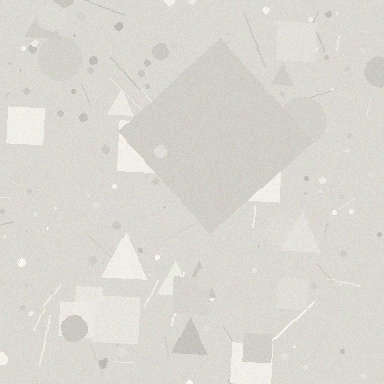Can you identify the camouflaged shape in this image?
The camouflaged shape is a diamond.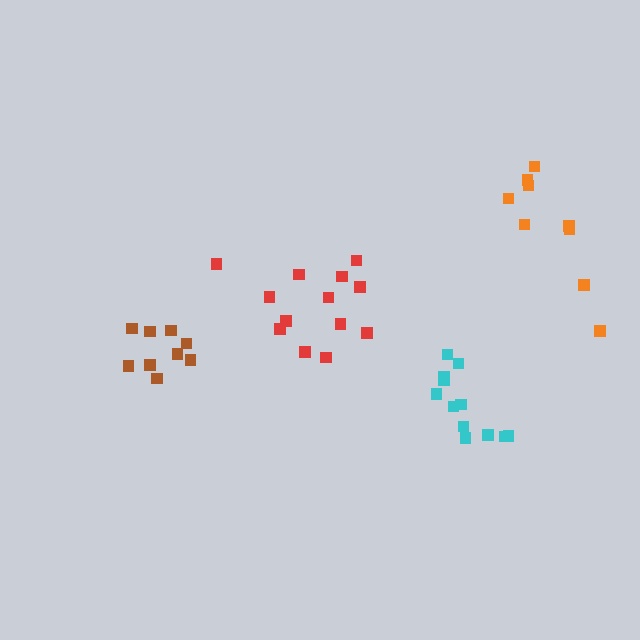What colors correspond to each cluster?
The clusters are colored: brown, cyan, orange, red.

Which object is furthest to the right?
The orange cluster is rightmost.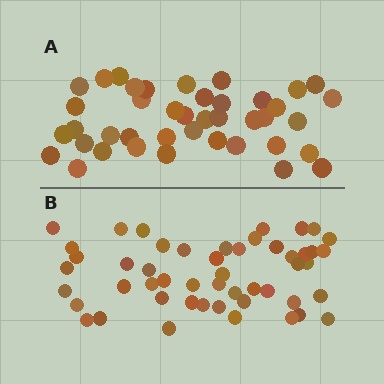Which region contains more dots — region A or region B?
Region B (the bottom region) has more dots.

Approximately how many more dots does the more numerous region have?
Region B has roughly 8 or so more dots than region A.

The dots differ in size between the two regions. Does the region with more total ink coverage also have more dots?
No. Region A has more total ink coverage because its dots are larger, but region B actually contains more individual dots. Total area can be misleading — the number of items is what matters here.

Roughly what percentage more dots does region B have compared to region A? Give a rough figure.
About 20% more.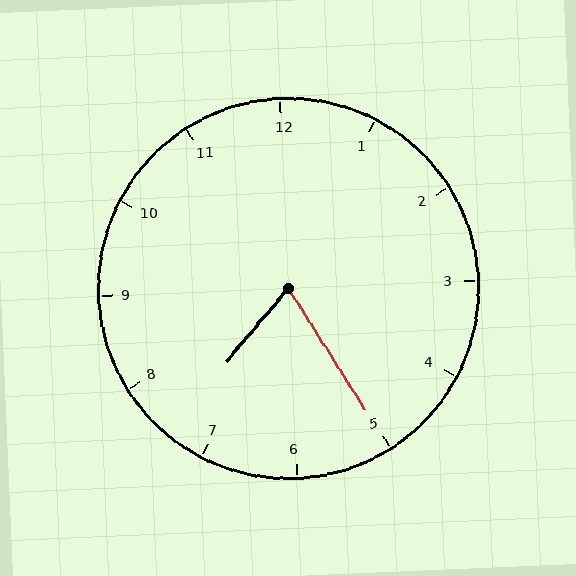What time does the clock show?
7:25.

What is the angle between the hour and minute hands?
Approximately 72 degrees.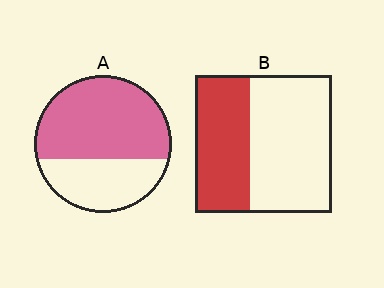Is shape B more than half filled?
No.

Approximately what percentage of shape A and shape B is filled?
A is approximately 65% and B is approximately 40%.